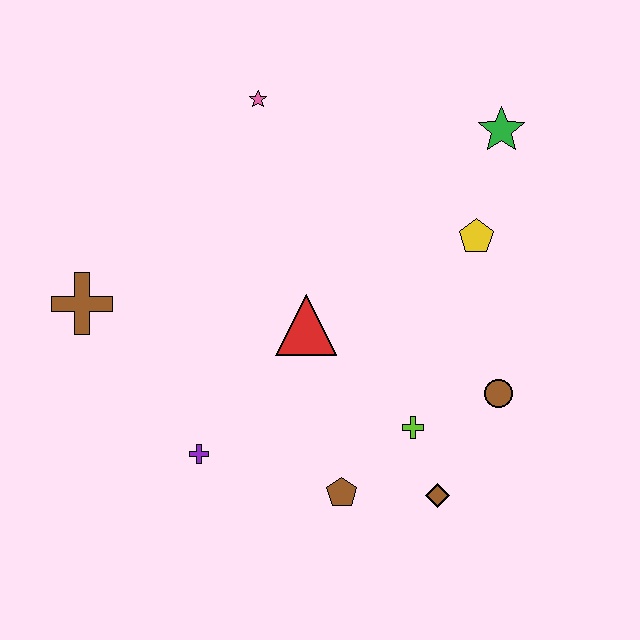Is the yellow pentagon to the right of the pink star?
Yes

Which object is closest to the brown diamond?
The lime cross is closest to the brown diamond.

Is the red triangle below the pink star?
Yes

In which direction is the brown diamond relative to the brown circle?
The brown diamond is below the brown circle.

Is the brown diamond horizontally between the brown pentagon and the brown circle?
Yes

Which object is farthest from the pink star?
The brown diamond is farthest from the pink star.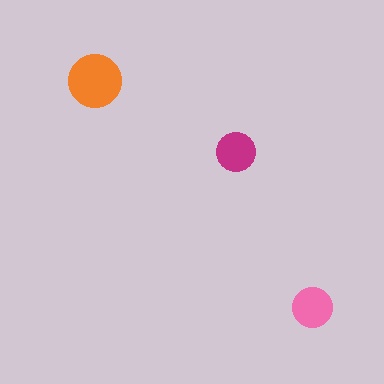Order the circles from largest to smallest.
the orange one, the pink one, the magenta one.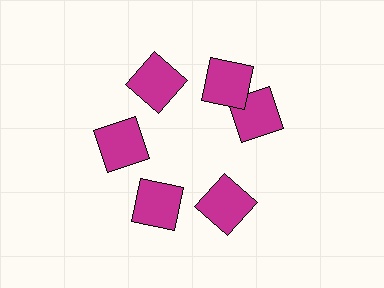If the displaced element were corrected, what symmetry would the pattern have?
It would have 6-fold rotational symmetry — the pattern would map onto itself every 60 degrees.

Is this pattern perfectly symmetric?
No. The 6 magenta squares are arranged in a ring, but one element near the 3 o'clock position is rotated out of alignment along the ring, breaking the 6-fold rotational symmetry.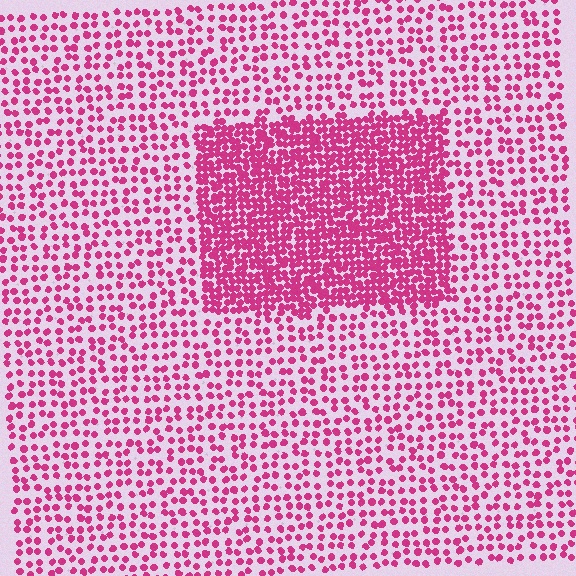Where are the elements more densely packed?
The elements are more densely packed inside the rectangle boundary.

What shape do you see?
I see a rectangle.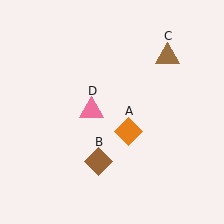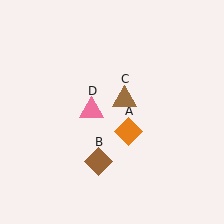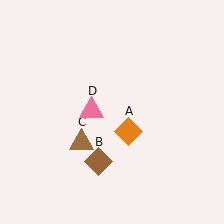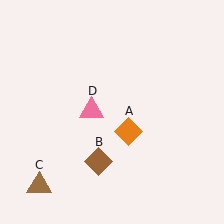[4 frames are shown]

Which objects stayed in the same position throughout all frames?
Orange diamond (object A) and brown diamond (object B) and pink triangle (object D) remained stationary.